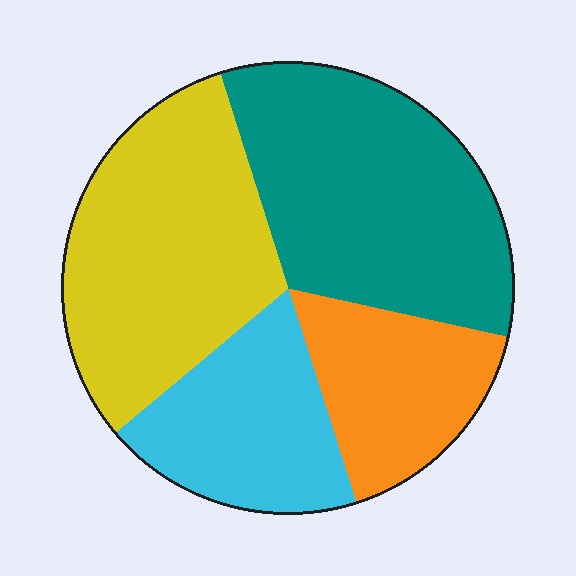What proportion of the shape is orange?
Orange covers 17% of the shape.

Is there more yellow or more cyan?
Yellow.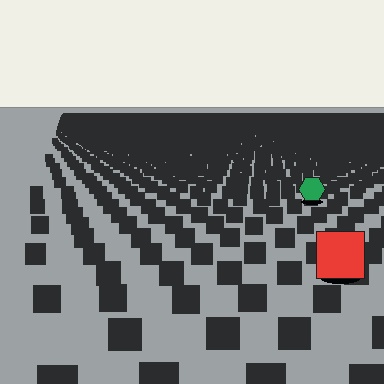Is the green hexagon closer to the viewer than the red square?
No. The red square is closer — you can tell from the texture gradient: the ground texture is coarser near it.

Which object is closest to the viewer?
The red square is closest. The texture marks near it are larger and more spread out.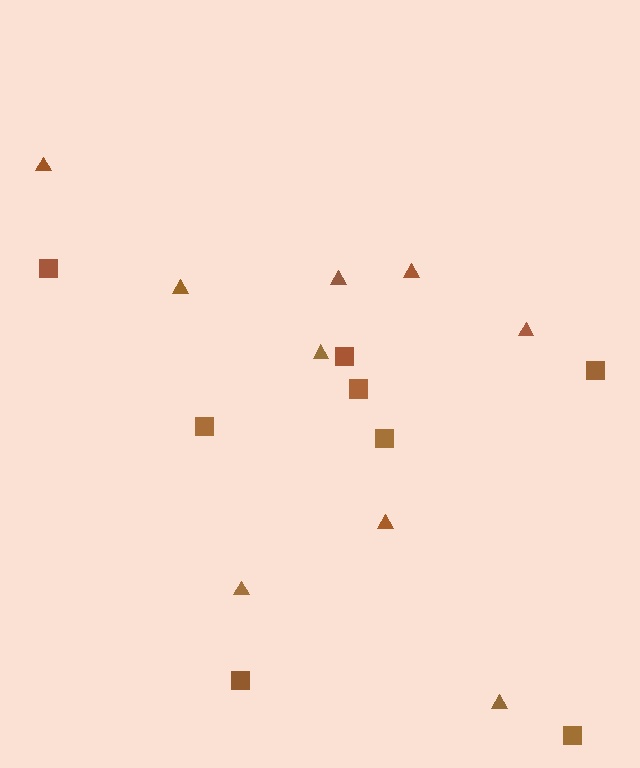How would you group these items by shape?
There are 2 groups: one group of triangles (9) and one group of squares (8).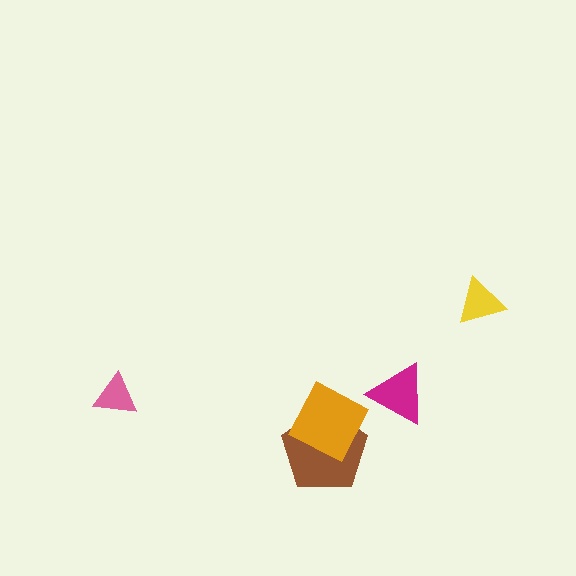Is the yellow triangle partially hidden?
No, no other shape covers it.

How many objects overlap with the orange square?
1 object overlaps with the orange square.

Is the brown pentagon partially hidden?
Yes, it is partially covered by another shape.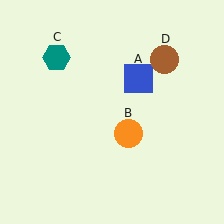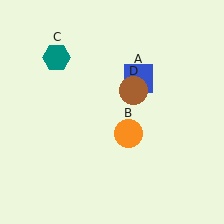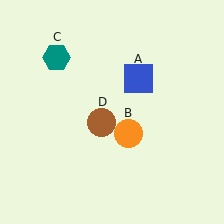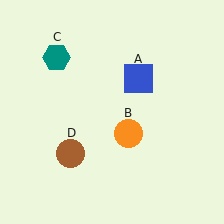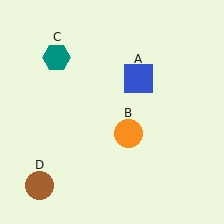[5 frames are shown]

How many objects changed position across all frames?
1 object changed position: brown circle (object D).